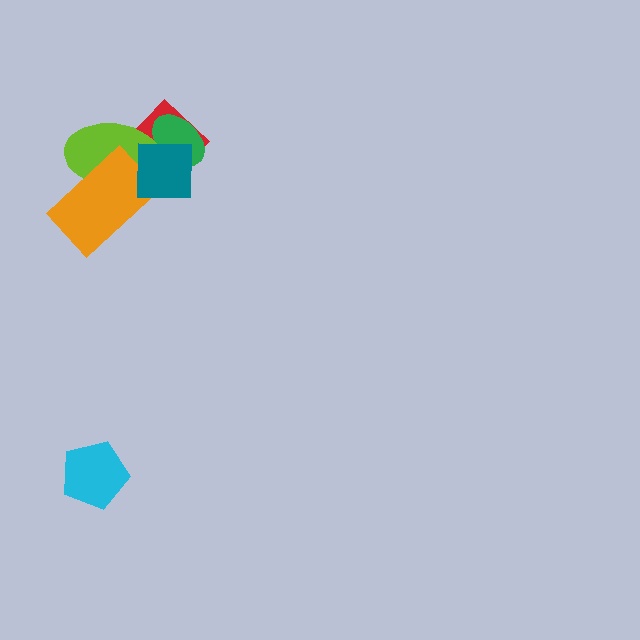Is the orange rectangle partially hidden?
Yes, it is partially covered by another shape.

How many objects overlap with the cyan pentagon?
0 objects overlap with the cyan pentagon.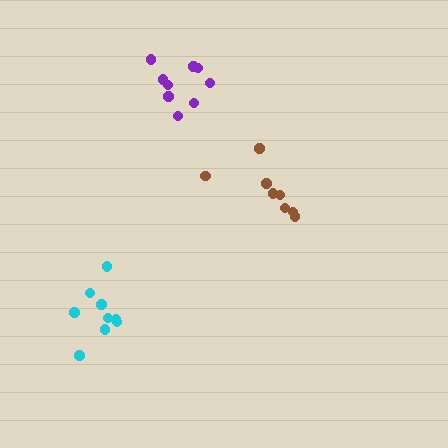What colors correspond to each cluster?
The clusters are colored: purple, cyan, brown.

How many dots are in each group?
Group 1: 9 dots, Group 2: 9 dots, Group 3: 8 dots (26 total).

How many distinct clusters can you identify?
There are 3 distinct clusters.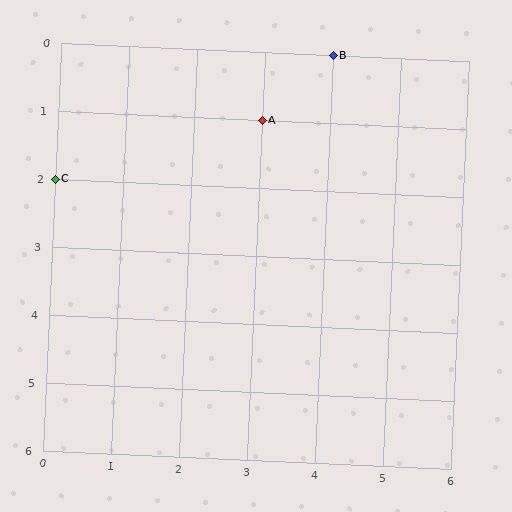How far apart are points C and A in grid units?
Points C and A are 3 columns and 1 row apart (about 3.2 grid units diagonally).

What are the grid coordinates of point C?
Point C is at grid coordinates (0, 2).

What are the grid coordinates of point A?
Point A is at grid coordinates (3, 1).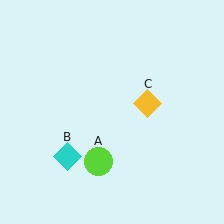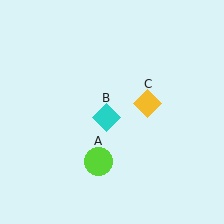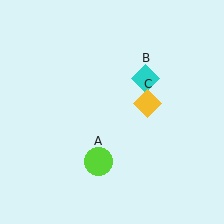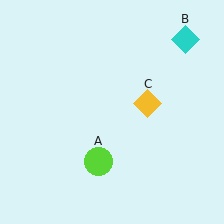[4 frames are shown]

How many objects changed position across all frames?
1 object changed position: cyan diamond (object B).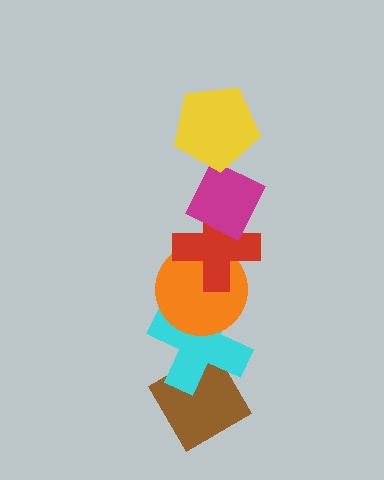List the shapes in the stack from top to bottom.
From top to bottom: the yellow pentagon, the magenta diamond, the red cross, the orange circle, the cyan cross, the brown diamond.